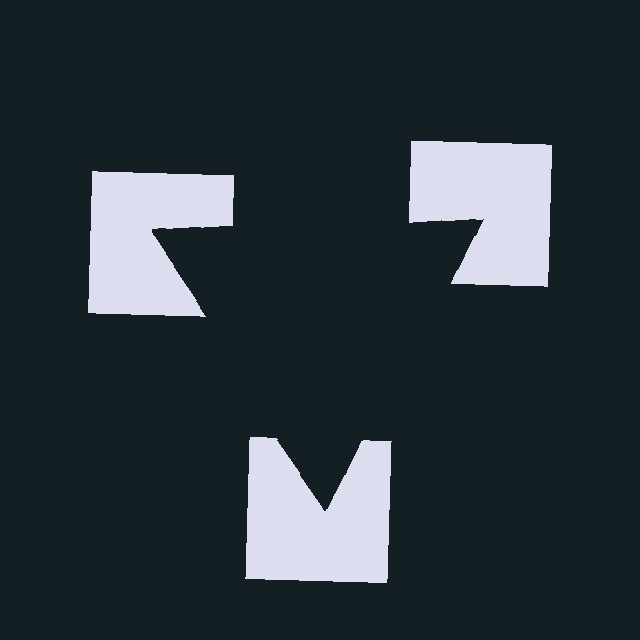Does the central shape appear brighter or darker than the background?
It typically appears slightly darker than the background, even though no actual brightness change is drawn.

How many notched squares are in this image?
There are 3 — one at each vertex of the illusory triangle.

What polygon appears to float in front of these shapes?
An illusory triangle — its edges are inferred from the aligned wedge cuts in the notched squares, not physically drawn.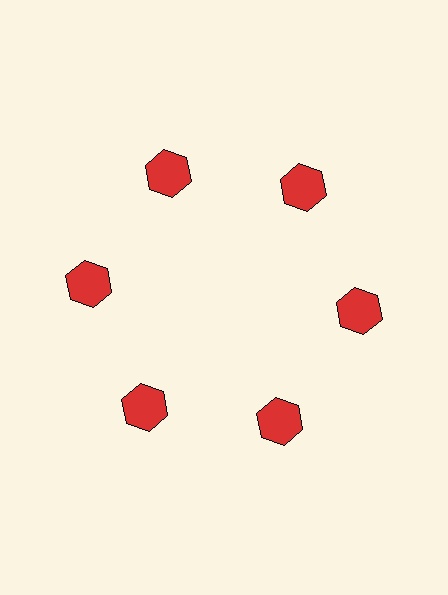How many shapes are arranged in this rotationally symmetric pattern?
There are 6 shapes, arranged in 6 groups of 1.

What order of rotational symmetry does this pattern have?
This pattern has 6-fold rotational symmetry.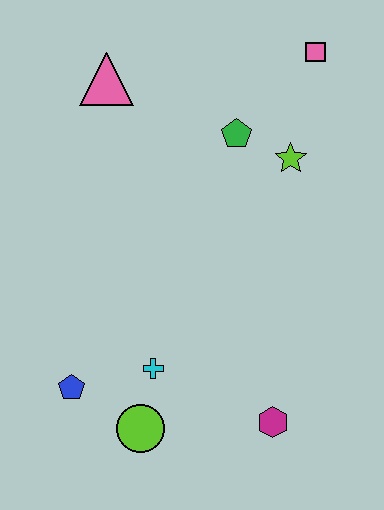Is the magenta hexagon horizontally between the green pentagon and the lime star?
Yes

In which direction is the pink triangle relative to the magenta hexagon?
The pink triangle is above the magenta hexagon.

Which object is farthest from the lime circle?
The pink square is farthest from the lime circle.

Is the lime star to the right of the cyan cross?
Yes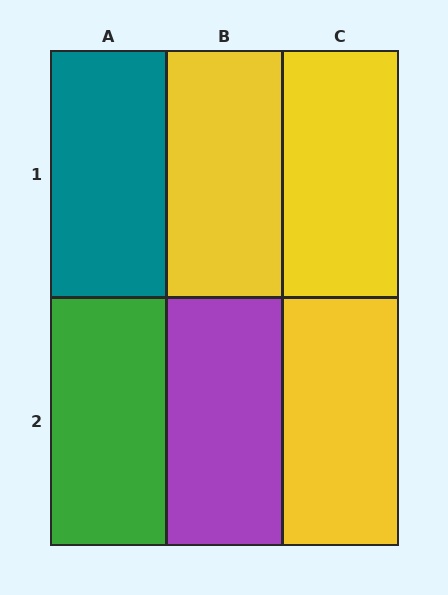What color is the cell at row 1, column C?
Yellow.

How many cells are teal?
1 cell is teal.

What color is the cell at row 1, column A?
Teal.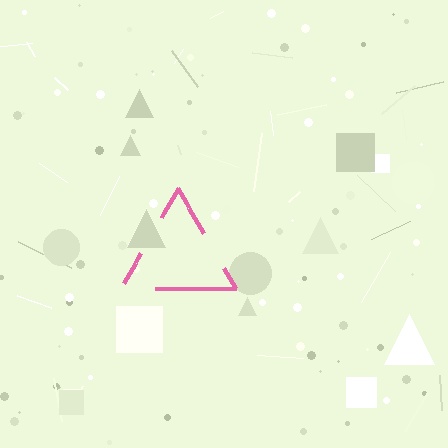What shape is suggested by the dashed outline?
The dashed outline suggests a triangle.